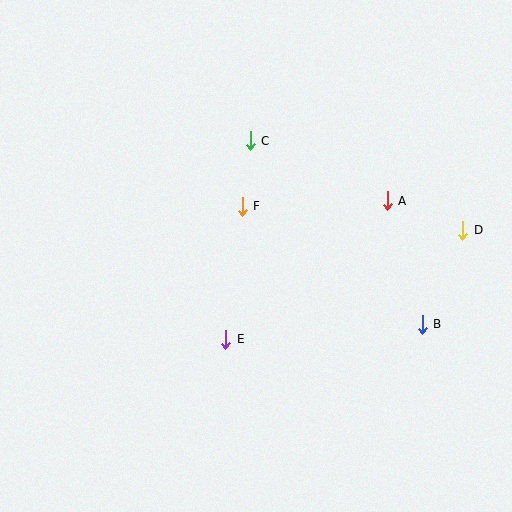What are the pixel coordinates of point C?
Point C is at (250, 141).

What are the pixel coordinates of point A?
Point A is at (387, 201).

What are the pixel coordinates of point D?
Point D is at (463, 230).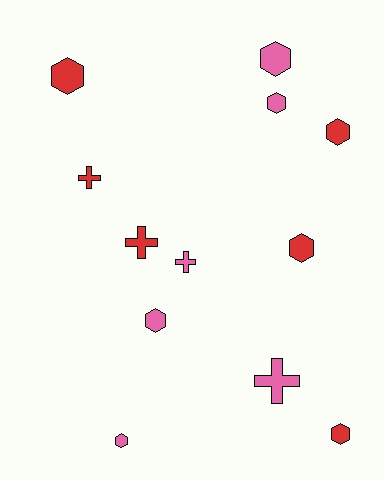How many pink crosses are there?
There are 2 pink crosses.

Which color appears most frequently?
Red, with 6 objects.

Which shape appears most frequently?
Hexagon, with 8 objects.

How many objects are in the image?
There are 12 objects.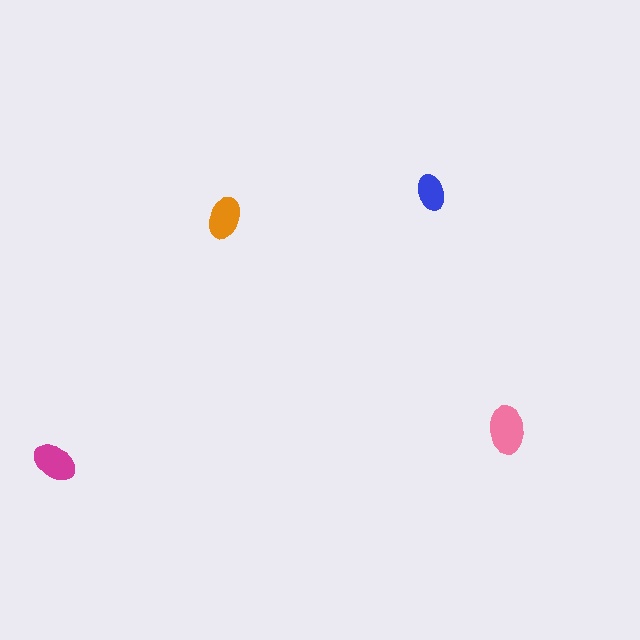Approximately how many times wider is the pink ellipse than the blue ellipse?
About 1.5 times wider.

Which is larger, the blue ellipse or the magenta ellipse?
The magenta one.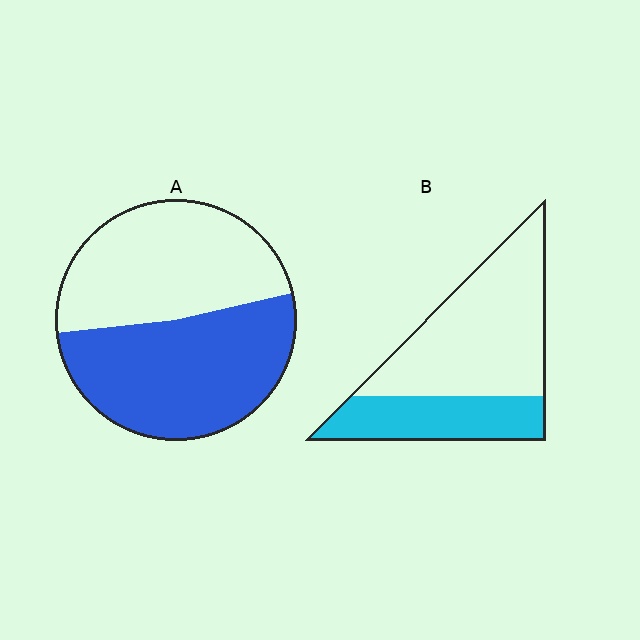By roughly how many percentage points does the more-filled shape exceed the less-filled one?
By roughly 20 percentage points (A over B).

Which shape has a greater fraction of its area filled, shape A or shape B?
Shape A.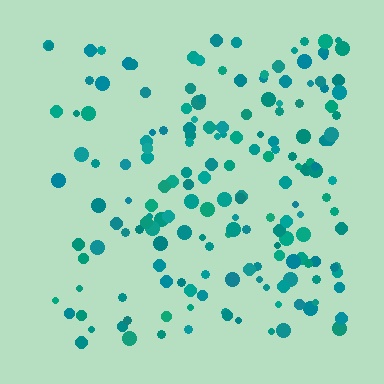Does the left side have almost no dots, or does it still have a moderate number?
Still a moderate number, just noticeably fewer than the right.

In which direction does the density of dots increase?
From left to right, with the right side densest.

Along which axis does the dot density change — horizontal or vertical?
Horizontal.